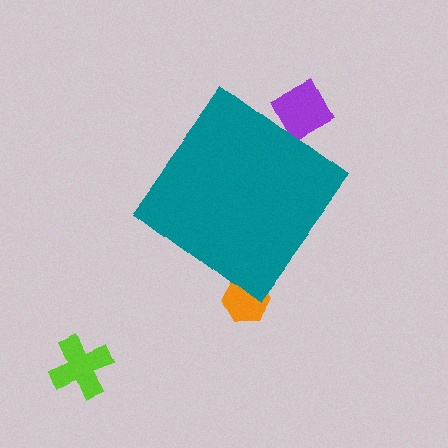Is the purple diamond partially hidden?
Yes, the purple diamond is partially hidden behind the teal diamond.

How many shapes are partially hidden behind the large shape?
2 shapes are partially hidden.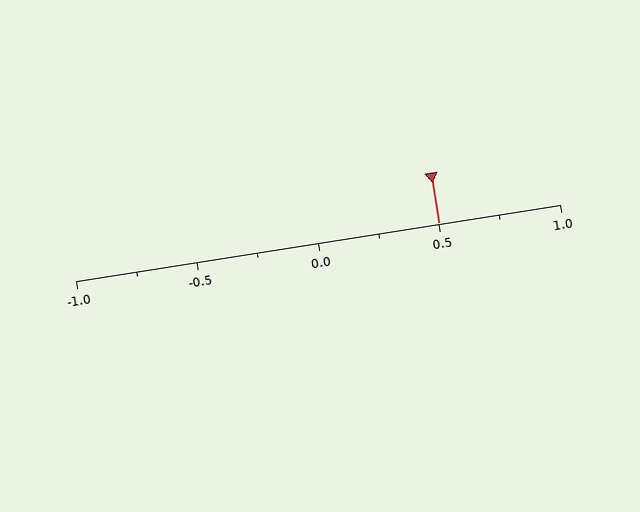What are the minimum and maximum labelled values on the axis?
The axis runs from -1.0 to 1.0.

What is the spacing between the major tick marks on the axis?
The major ticks are spaced 0.5 apart.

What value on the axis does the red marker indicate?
The marker indicates approximately 0.5.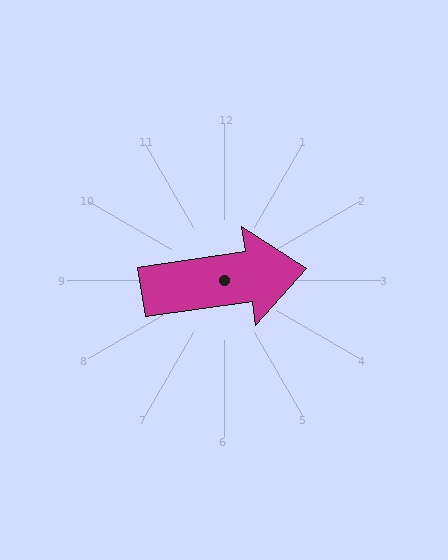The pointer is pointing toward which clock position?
Roughly 3 o'clock.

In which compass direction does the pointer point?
East.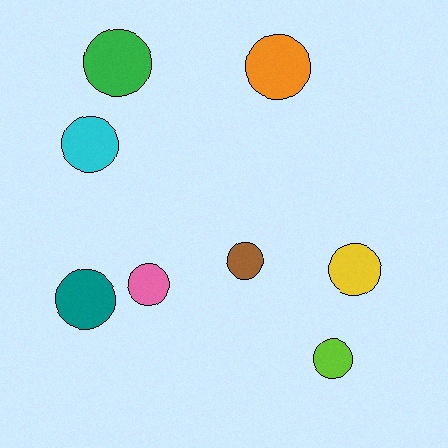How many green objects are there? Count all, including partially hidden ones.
There is 1 green object.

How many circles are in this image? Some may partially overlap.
There are 8 circles.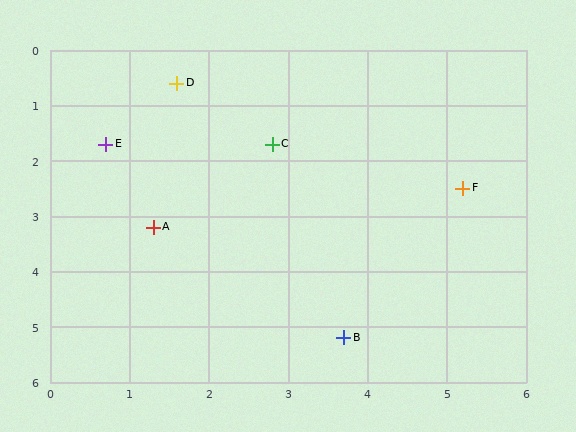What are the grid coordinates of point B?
Point B is at approximately (3.7, 5.2).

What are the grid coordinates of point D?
Point D is at approximately (1.6, 0.6).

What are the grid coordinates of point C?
Point C is at approximately (2.8, 1.7).